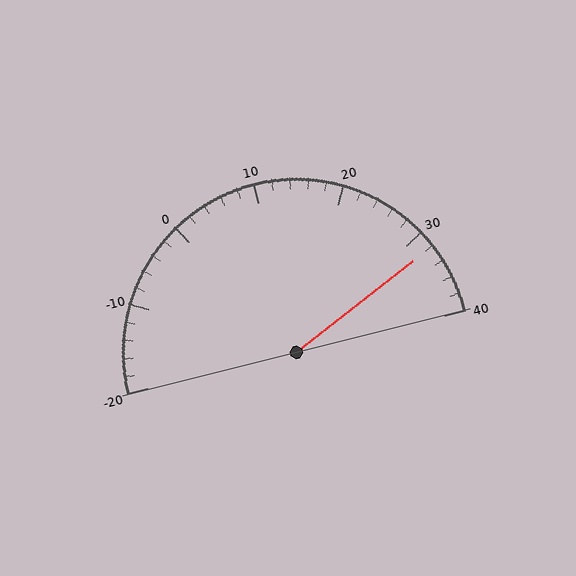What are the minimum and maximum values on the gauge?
The gauge ranges from -20 to 40.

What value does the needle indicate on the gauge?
The needle indicates approximately 32.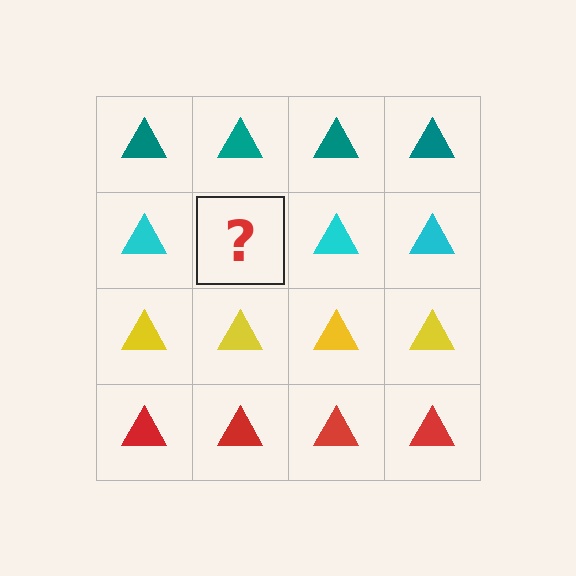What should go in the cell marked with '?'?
The missing cell should contain a cyan triangle.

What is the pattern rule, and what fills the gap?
The rule is that each row has a consistent color. The gap should be filled with a cyan triangle.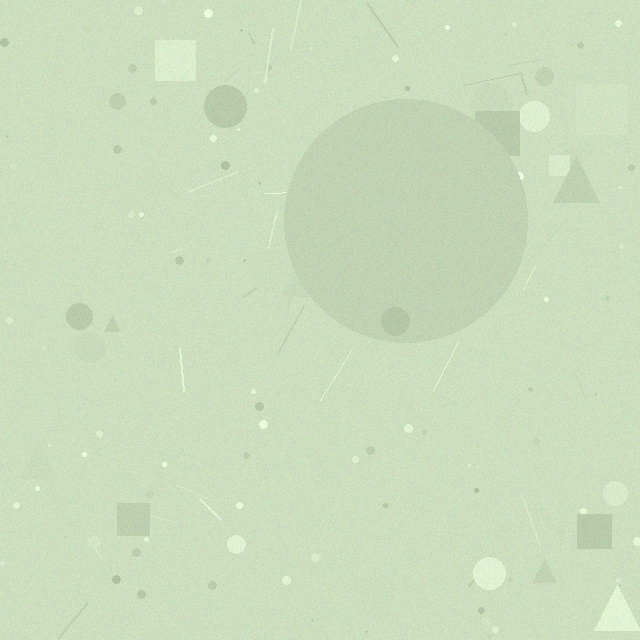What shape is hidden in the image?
A circle is hidden in the image.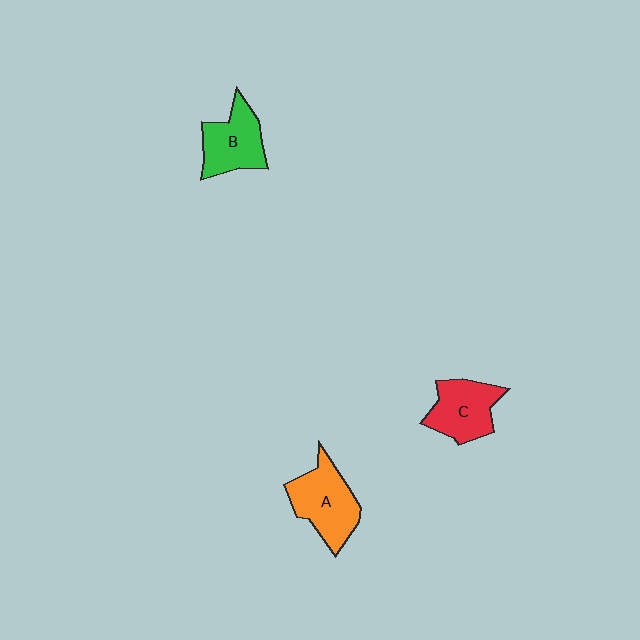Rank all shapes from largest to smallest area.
From largest to smallest: A (orange), B (green), C (red).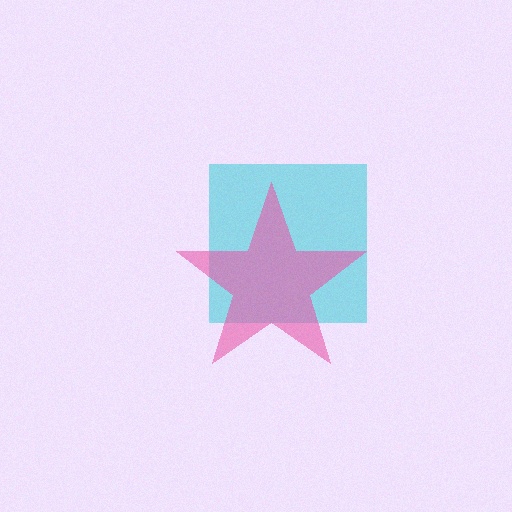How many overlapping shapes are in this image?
There are 2 overlapping shapes in the image.